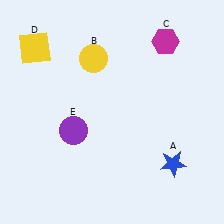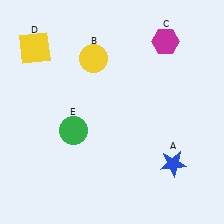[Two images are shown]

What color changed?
The circle (E) changed from purple in Image 1 to green in Image 2.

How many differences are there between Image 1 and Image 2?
There is 1 difference between the two images.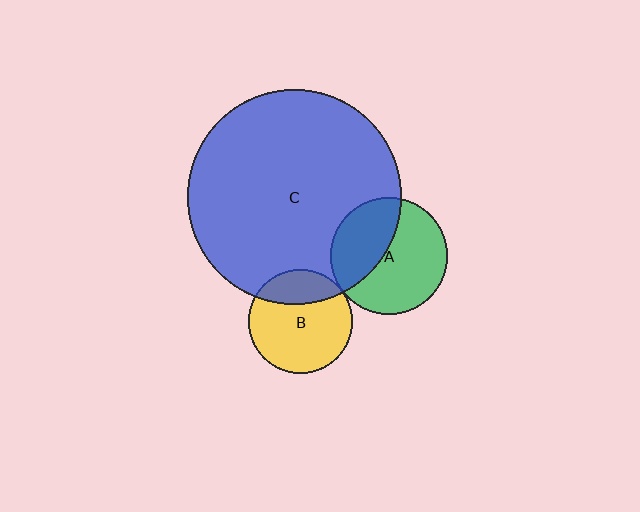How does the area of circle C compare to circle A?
Approximately 3.4 times.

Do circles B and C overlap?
Yes.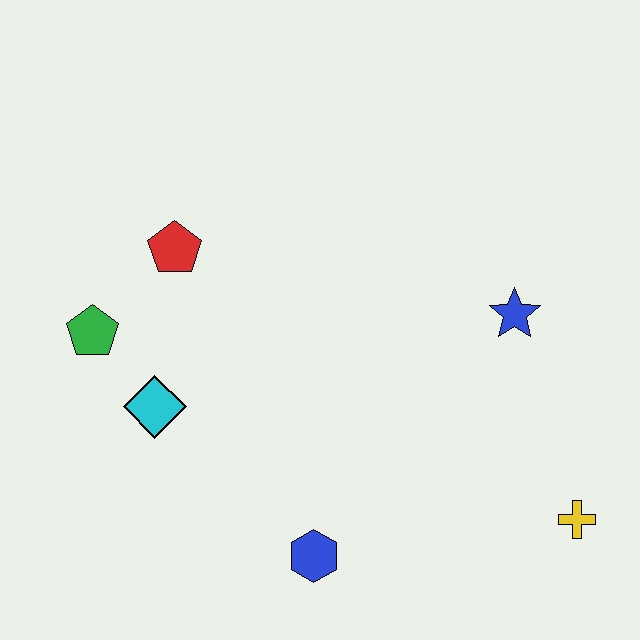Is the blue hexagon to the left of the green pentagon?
No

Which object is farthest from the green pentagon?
The yellow cross is farthest from the green pentagon.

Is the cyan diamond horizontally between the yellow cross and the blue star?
No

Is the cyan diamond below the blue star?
Yes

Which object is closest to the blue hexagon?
The cyan diamond is closest to the blue hexagon.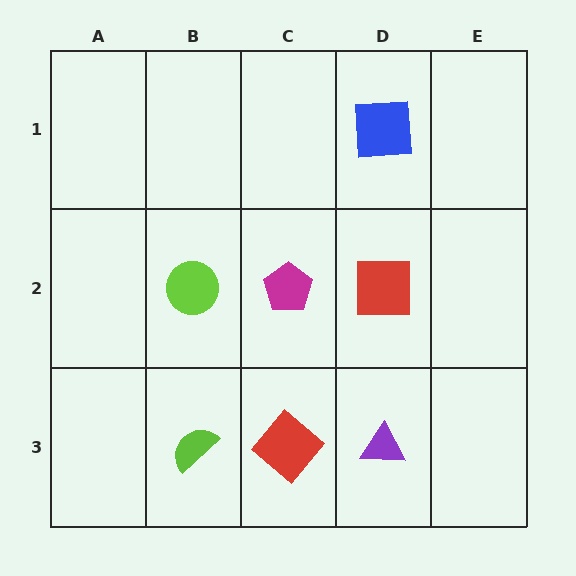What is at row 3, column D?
A purple triangle.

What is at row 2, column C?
A magenta pentagon.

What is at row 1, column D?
A blue square.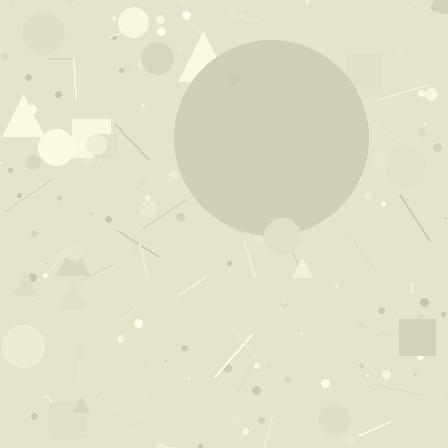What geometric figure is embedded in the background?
A circle is embedded in the background.